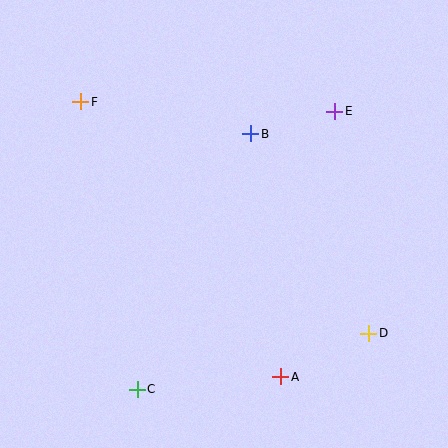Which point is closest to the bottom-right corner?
Point D is closest to the bottom-right corner.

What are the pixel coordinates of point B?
Point B is at (251, 134).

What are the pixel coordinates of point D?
Point D is at (369, 333).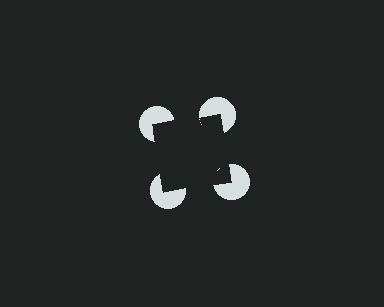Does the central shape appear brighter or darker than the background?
It typically appears slightly darker than the background, even though no actual brightness change is drawn.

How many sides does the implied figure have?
4 sides.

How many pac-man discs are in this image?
There are 4 — one at each vertex of the illusory square.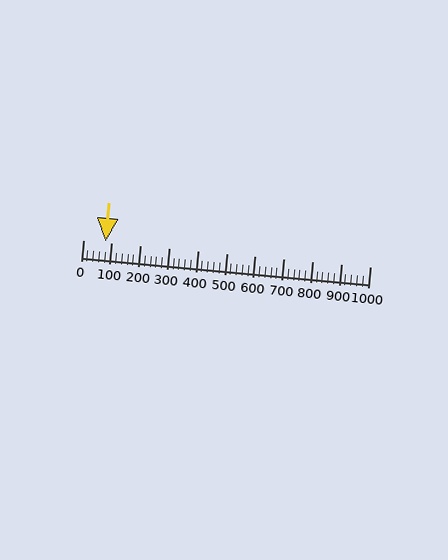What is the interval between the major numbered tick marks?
The major tick marks are spaced 100 units apart.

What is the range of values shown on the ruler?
The ruler shows values from 0 to 1000.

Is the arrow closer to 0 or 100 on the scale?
The arrow is closer to 100.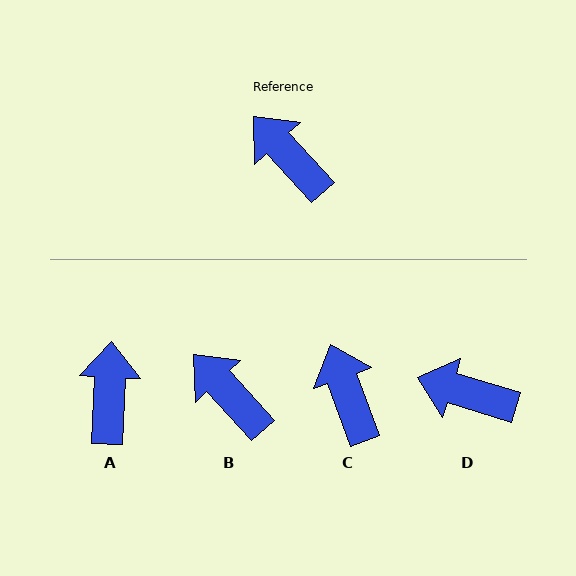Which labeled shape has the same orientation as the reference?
B.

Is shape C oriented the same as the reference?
No, it is off by about 23 degrees.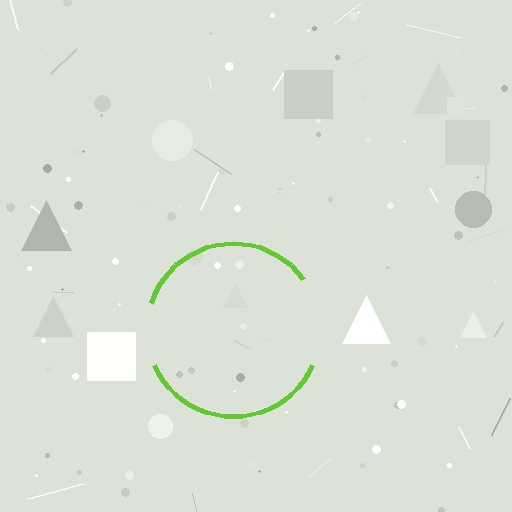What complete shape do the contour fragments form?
The contour fragments form a circle.